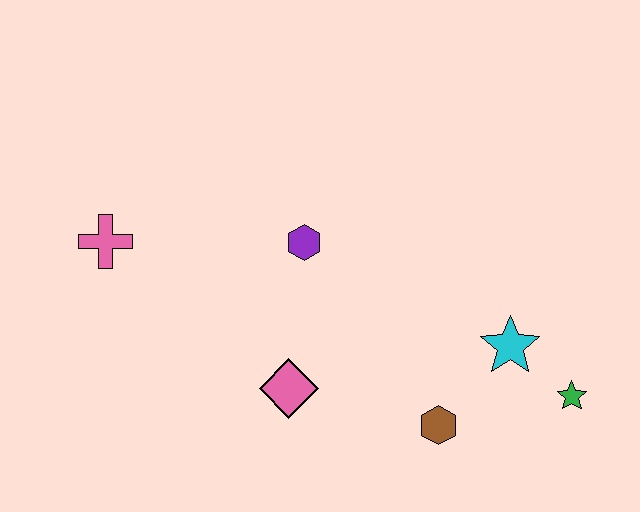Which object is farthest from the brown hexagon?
The pink cross is farthest from the brown hexagon.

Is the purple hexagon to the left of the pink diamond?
No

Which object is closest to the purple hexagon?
The pink diamond is closest to the purple hexagon.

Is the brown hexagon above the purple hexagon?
No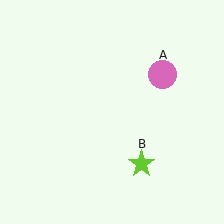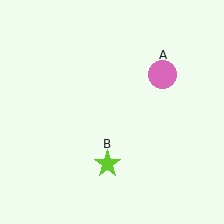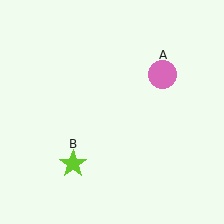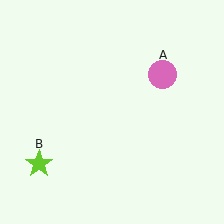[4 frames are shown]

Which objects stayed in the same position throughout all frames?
Pink circle (object A) remained stationary.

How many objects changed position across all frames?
1 object changed position: lime star (object B).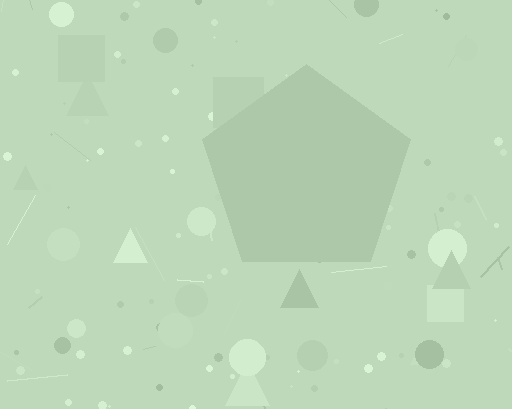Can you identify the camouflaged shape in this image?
The camouflaged shape is a pentagon.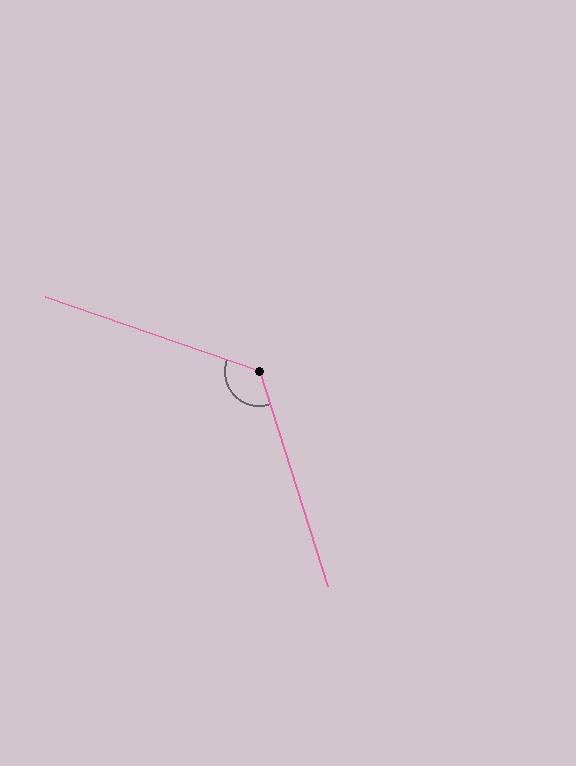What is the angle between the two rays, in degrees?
Approximately 127 degrees.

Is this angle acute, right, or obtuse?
It is obtuse.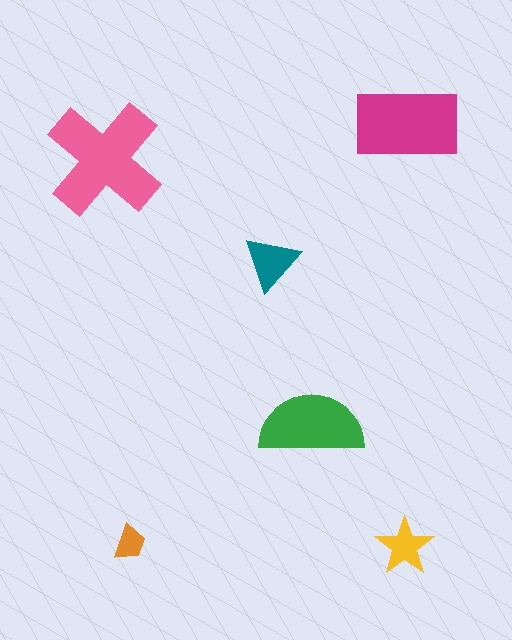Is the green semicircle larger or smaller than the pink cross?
Smaller.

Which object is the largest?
The pink cross.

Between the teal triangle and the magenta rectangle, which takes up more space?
The magenta rectangle.